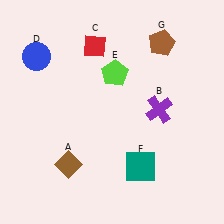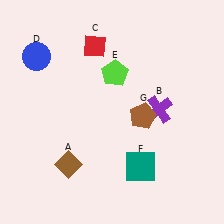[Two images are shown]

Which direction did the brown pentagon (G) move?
The brown pentagon (G) moved down.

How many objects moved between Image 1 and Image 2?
1 object moved between the two images.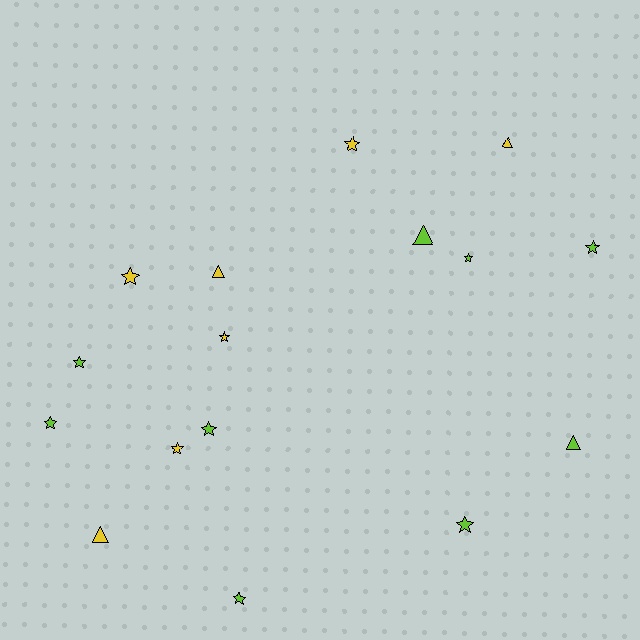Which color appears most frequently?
Lime, with 9 objects.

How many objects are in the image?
There are 16 objects.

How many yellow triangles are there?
There are 3 yellow triangles.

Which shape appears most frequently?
Star, with 11 objects.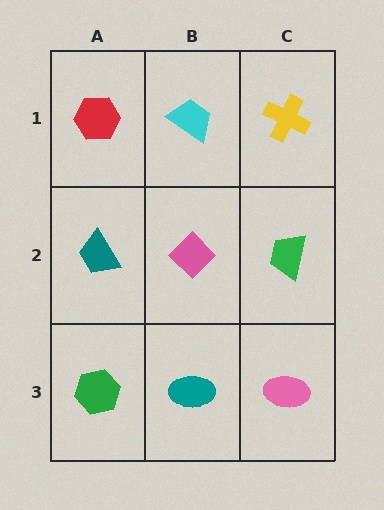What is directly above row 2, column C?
A yellow cross.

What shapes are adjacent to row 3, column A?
A teal trapezoid (row 2, column A), a teal ellipse (row 3, column B).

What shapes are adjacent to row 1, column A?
A teal trapezoid (row 2, column A), a cyan trapezoid (row 1, column B).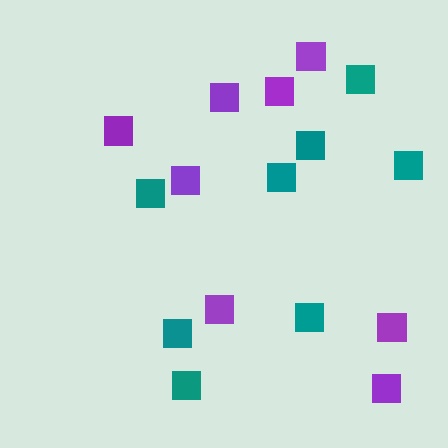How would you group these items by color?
There are 2 groups: one group of purple squares (8) and one group of teal squares (8).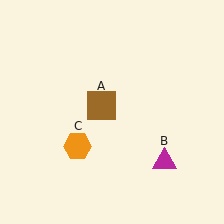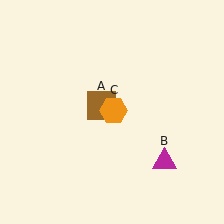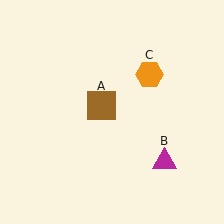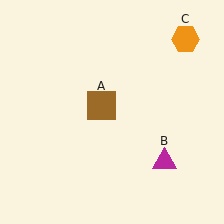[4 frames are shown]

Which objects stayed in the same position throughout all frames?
Brown square (object A) and magenta triangle (object B) remained stationary.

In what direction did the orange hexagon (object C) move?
The orange hexagon (object C) moved up and to the right.